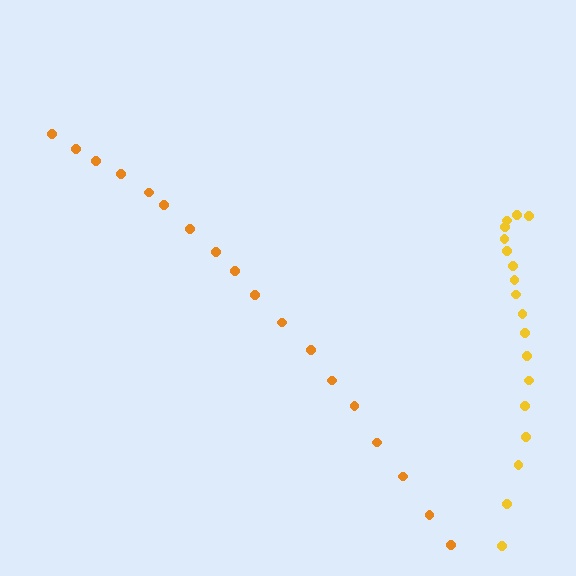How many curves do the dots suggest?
There are 2 distinct paths.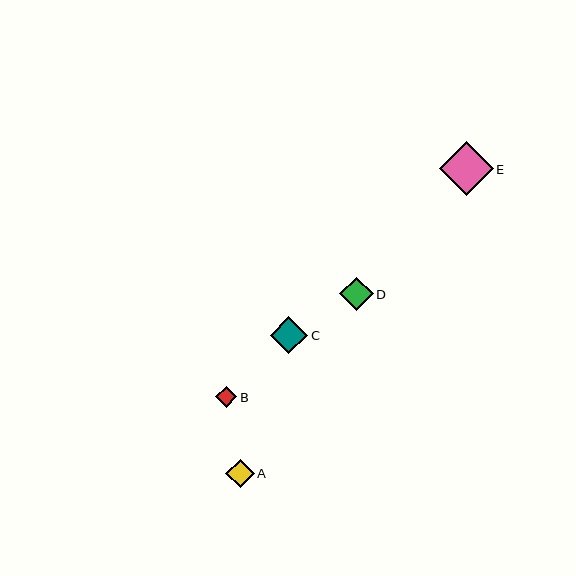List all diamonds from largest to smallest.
From largest to smallest: E, C, D, A, B.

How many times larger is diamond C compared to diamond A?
Diamond C is approximately 1.3 times the size of diamond A.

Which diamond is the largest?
Diamond E is the largest with a size of approximately 54 pixels.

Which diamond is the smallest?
Diamond B is the smallest with a size of approximately 21 pixels.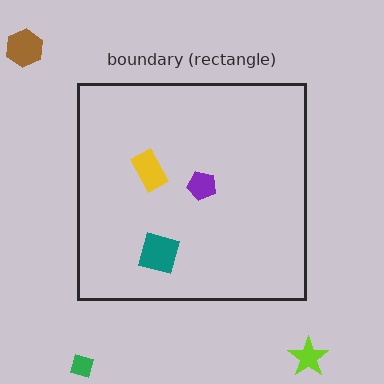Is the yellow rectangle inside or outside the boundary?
Inside.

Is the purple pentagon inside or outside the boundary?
Inside.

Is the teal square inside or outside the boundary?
Inside.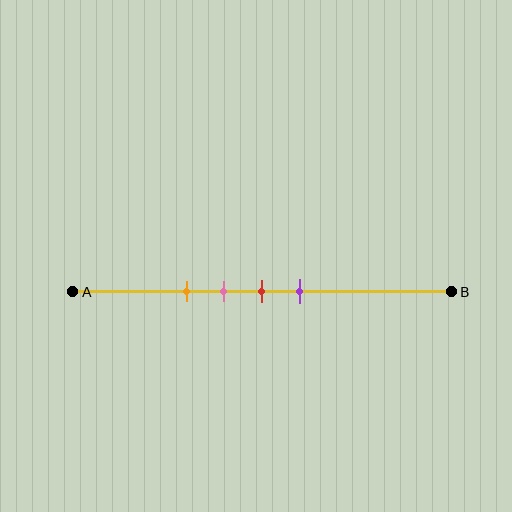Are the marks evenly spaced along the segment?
Yes, the marks are approximately evenly spaced.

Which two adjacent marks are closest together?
The pink and red marks are the closest adjacent pair.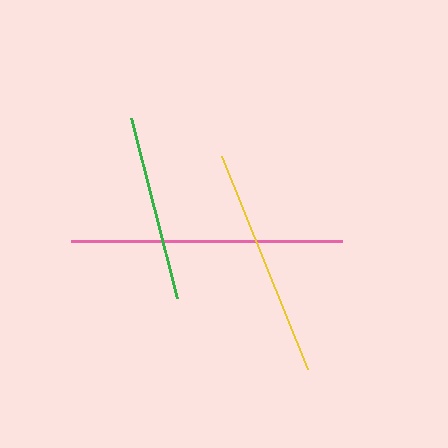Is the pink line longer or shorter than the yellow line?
The pink line is longer than the yellow line.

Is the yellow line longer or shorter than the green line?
The yellow line is longer than the green line.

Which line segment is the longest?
The pink line is the longest at approximately 271 pixels.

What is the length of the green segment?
The green segment is approximately 186 pixels long.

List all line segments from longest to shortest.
From longest to shortest: pink, yellow, green.